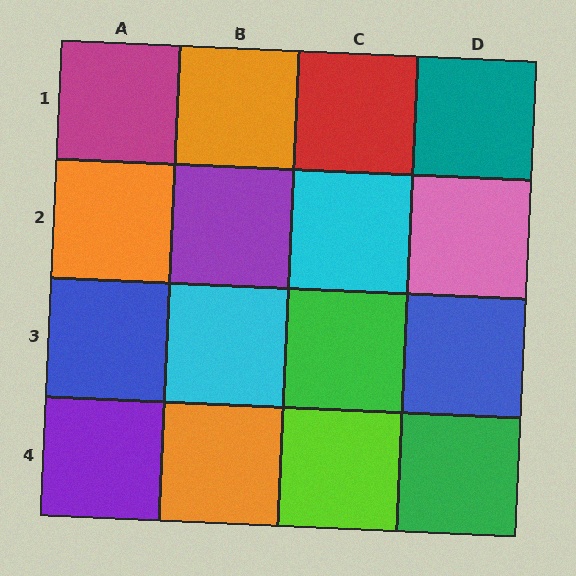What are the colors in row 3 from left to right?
Blue, cyan, green, blue.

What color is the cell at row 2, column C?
Cyan.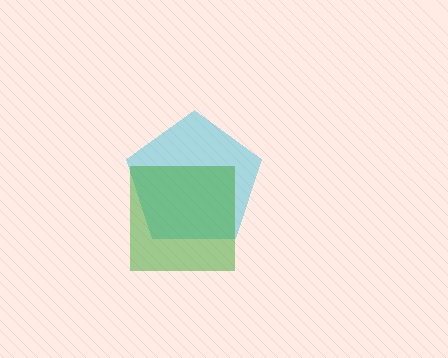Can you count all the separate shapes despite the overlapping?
Yes, there are 2 separate shapes.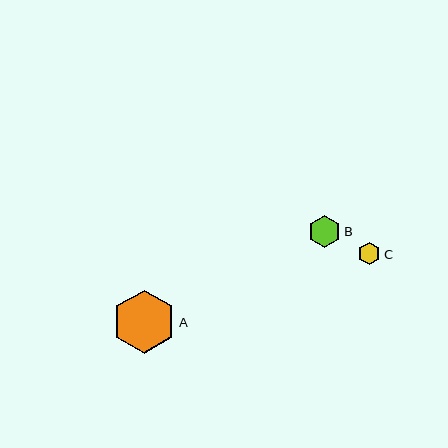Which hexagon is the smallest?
Hexagon C is the smallest with a size of approximately 23 pixels.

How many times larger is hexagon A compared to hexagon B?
Hexagon A is approximately 1.9 times the size of hexagon B.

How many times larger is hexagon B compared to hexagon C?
Hexagon B is approximately 1.4 times the size of hexagon C.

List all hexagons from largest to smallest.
From largest to smallest: A, B, C.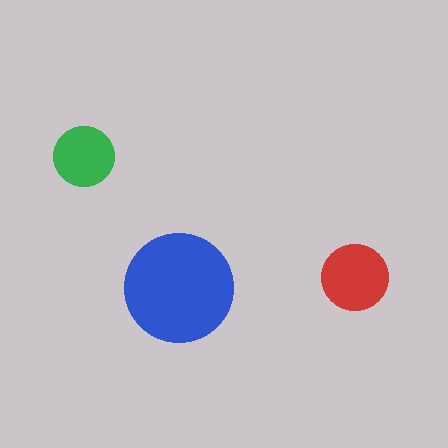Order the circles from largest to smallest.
the blue one, the red one, the green one.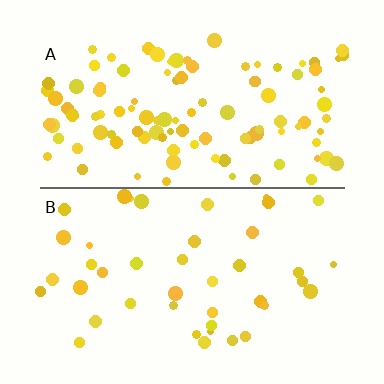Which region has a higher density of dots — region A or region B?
A (the top).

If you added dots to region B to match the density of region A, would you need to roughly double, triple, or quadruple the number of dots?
Approximately double.